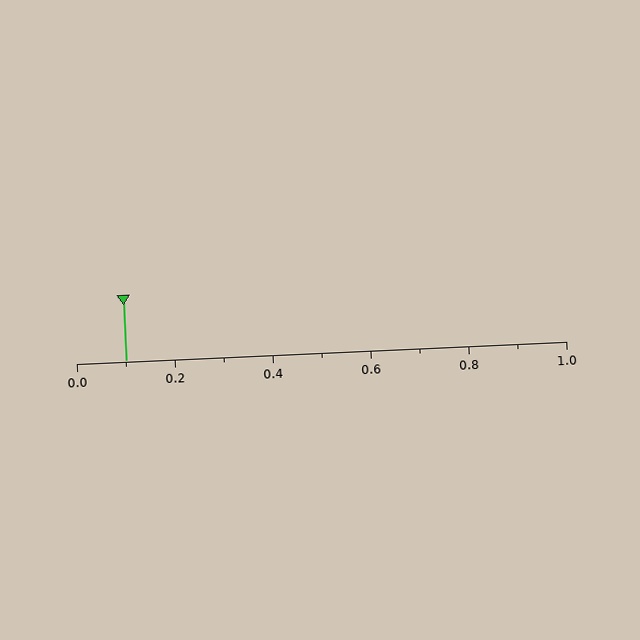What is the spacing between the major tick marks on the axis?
The major ticks are spaced 0.2 apart.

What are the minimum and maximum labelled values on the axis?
The axis runs from 0.0 to 1.0.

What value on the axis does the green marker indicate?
The marker indicates approximately 0.1.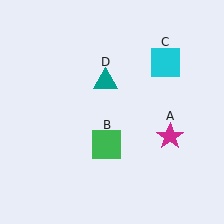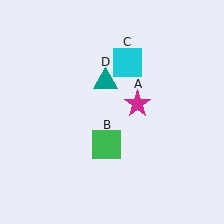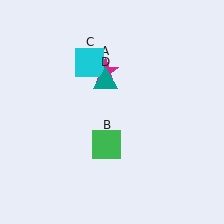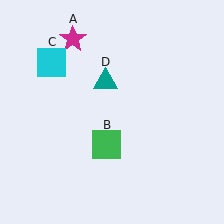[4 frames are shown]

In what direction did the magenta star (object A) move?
The magenta star (object A) moved up and to the left.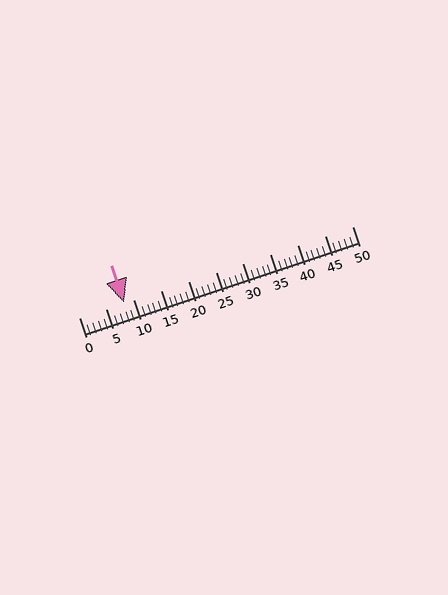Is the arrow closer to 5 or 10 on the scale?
The arrow is closer to 10.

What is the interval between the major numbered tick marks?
The major tick marks are spaced 5 units apart.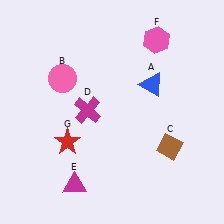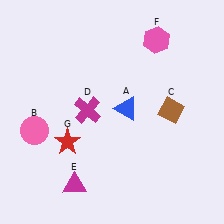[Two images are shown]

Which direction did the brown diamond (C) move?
The brown diamond (C) moved up.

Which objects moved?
The objects that moved are: the blue triangle (A), the pink circle (B), the brown diamond (C).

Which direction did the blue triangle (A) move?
The blue triangle (A) moved left.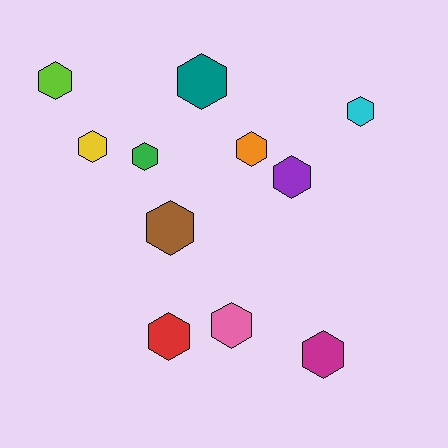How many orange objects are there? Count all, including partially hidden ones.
There is 1 orange object.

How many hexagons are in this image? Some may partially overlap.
There are 11 hexagons.